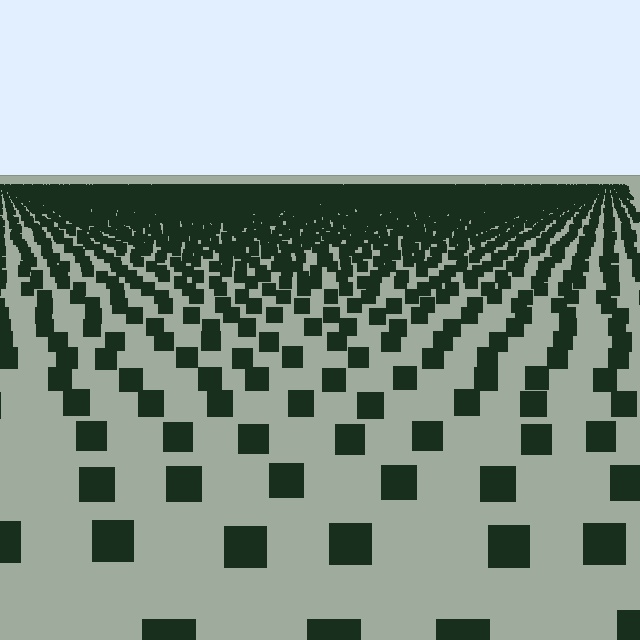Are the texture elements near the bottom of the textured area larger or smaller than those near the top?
Larger. Near the bottom, elements are closer to the viewer and appear at a bigger on-screen size.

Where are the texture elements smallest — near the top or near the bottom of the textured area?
Near the top.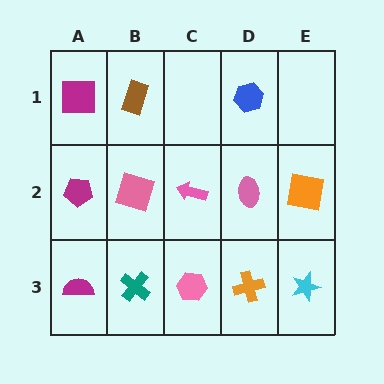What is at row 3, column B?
A teal cross.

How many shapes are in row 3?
5 shapes.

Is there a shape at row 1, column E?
No, that cell is empty.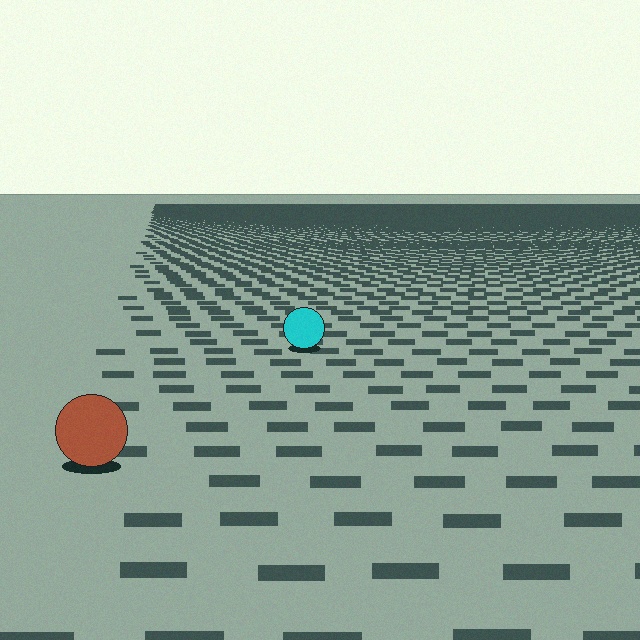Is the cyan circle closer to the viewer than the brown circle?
No. The brown circle is closer — you can tell from the texture gradient: the ground texture is coarser near it.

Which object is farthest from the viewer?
The cyan circle is farthest from the viewer. It appears smaller and the ground texture around it is denser.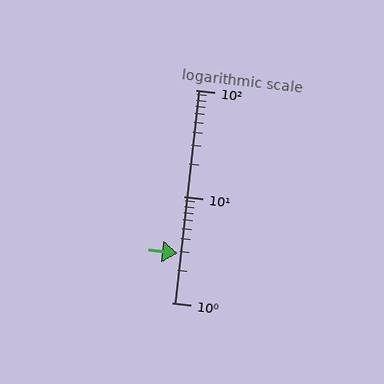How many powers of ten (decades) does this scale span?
The scale spans 2 decades, from 1 to 100.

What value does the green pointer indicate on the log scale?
The pointer indicates approximately 2.9.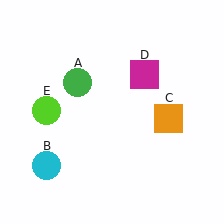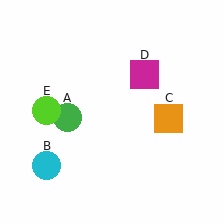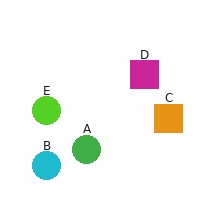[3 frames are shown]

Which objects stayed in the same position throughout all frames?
Cyan circle (object B) and orange square (object C) and magenta square (object D) and lime circle (object E) remained stationary.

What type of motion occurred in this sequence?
The green circle (object A) rotated counterclockwise around the center of the scene.